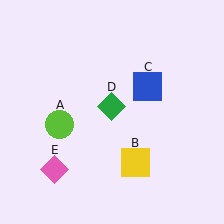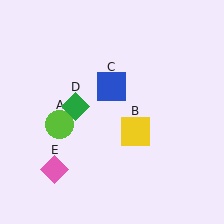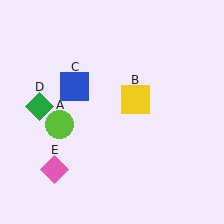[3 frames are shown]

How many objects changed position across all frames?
3 objects changed position: yellow square (object B), blue square (object C), green diamond (object D).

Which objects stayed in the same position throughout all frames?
Lime circle (object A) and pink diamond (object E) remained stationary.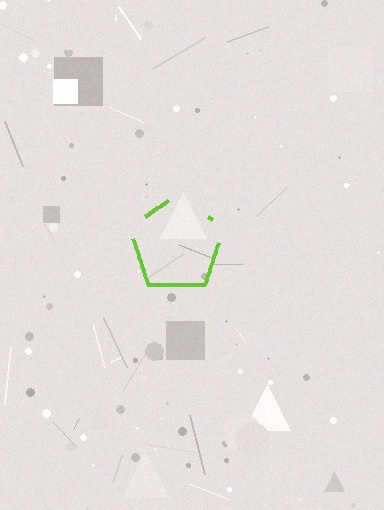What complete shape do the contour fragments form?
The contour fragments form a pentagon.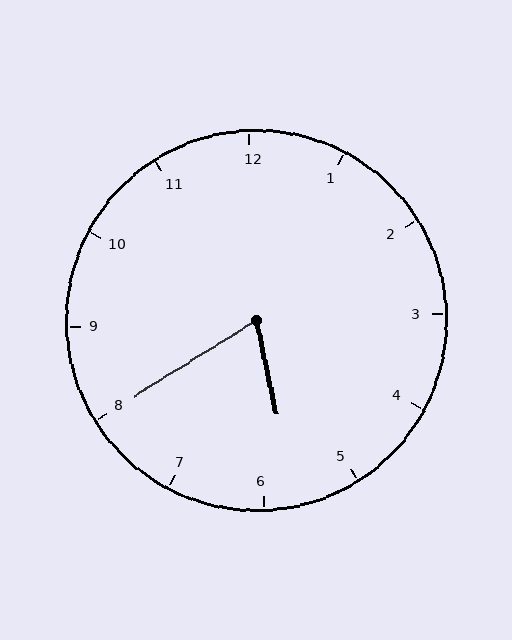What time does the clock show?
5:40.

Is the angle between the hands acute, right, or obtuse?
It is acute.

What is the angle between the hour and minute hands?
Approximately 70 degrees.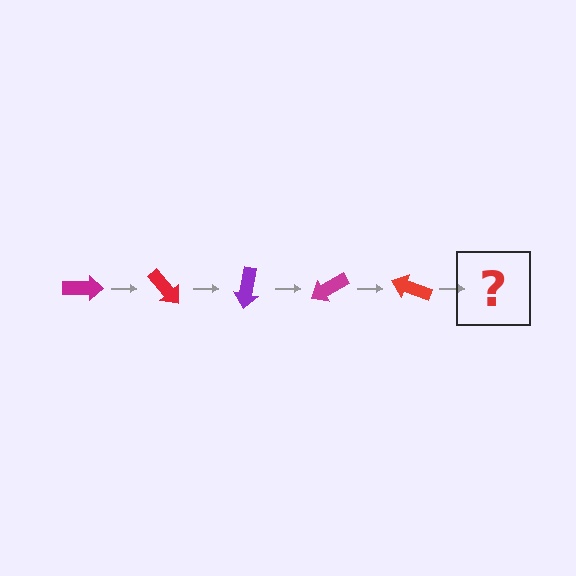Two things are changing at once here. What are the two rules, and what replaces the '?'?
The two rules are that it rotates 50 degrees each step and the color cycles through magenta, red, and purple. The '?' should be a purple arrow, rotated 250 degrees from the start.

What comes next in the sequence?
The next element should be a purple arrow, rotated 250 degrees from the start.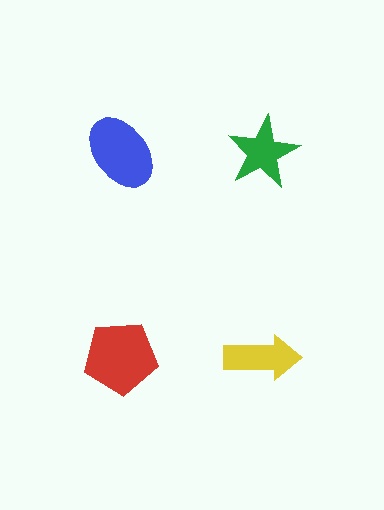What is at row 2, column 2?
A yellow arrow.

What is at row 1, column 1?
A blue ellipse.